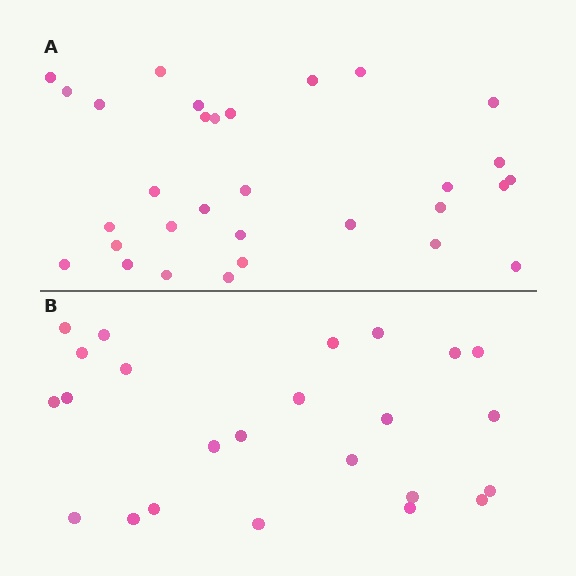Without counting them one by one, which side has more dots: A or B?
Region A (the top region) has more dots.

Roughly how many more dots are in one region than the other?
Region A has roughly 8 or so more dots than region B.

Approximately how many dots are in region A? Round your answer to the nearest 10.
About 30 dots. (The exact count is 31, which rounds to 30.)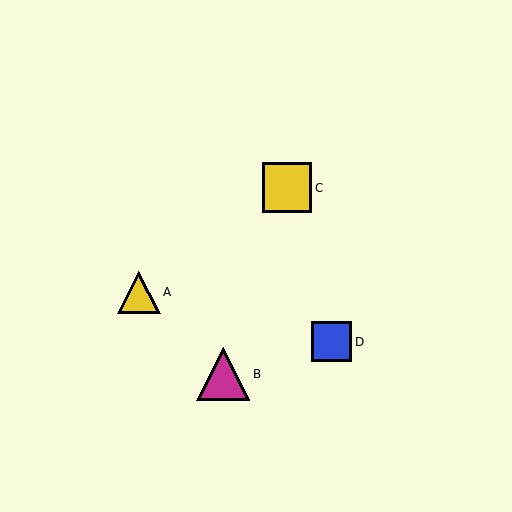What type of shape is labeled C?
Shape C is a yellow square.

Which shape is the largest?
The magenta triangle (labeled B) is the largest.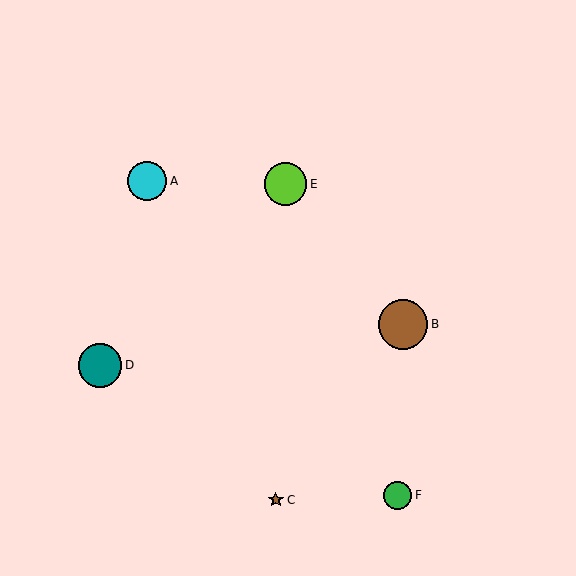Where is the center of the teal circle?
The center of the teal circle is at (100, 365).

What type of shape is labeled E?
Shape E is a lime circle.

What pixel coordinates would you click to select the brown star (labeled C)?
Click at (276, 500) to select the brown star C.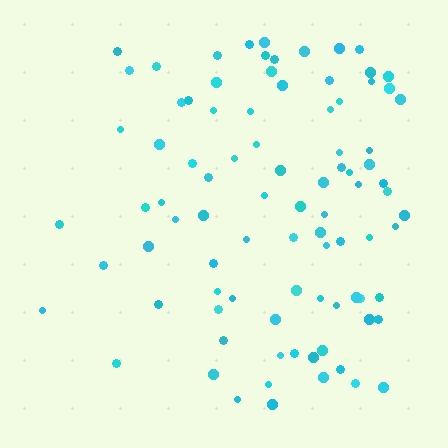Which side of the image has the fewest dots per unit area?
The left.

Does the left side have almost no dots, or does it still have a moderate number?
Still a moderate number, just noticeably fewer than the right.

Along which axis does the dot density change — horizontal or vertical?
Horizontal.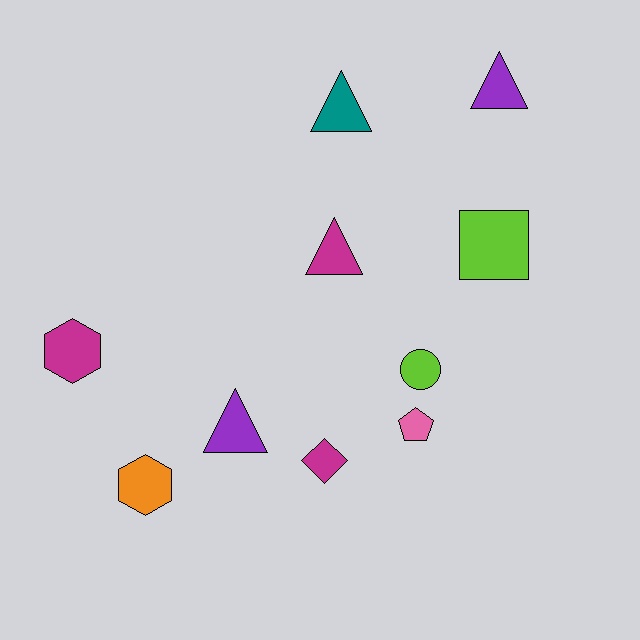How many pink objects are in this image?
There is 1 pink object.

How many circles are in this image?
There is 1 circle.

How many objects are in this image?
There are 10 objects.